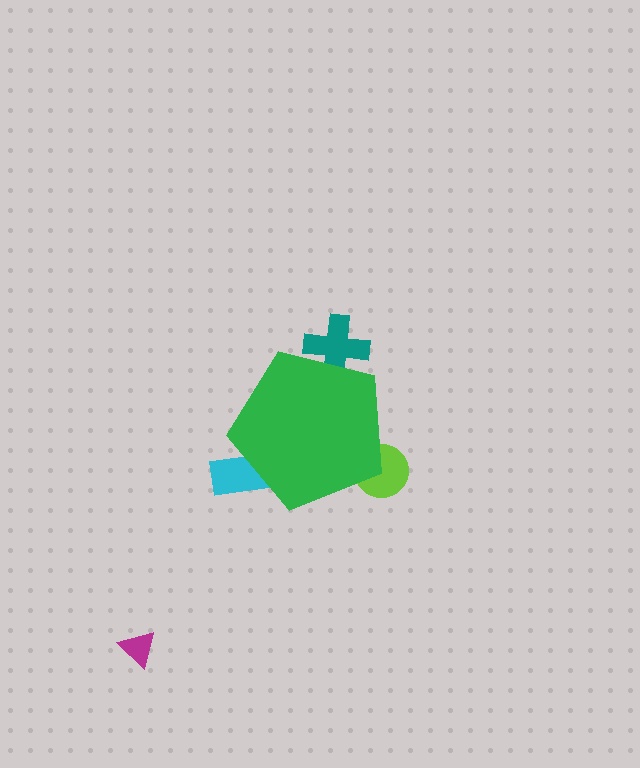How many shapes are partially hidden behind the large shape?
3 shapes are partially hidden.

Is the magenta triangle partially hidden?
No, the magenta triangle is fully visible.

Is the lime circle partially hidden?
Yes, the lime circle is partially hidden behind the green pentagon.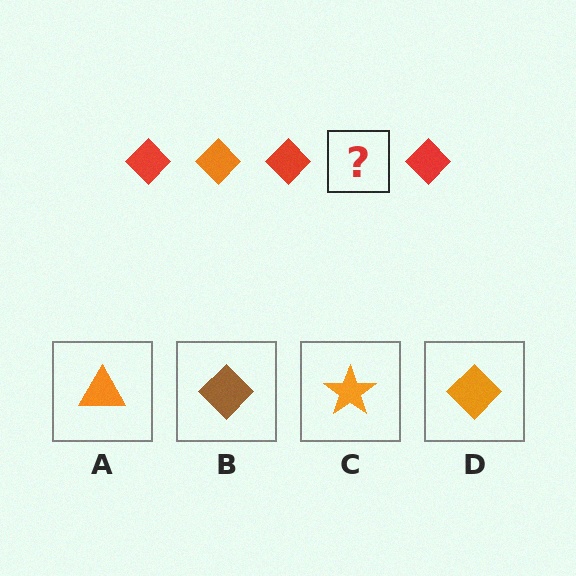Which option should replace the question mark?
Option D.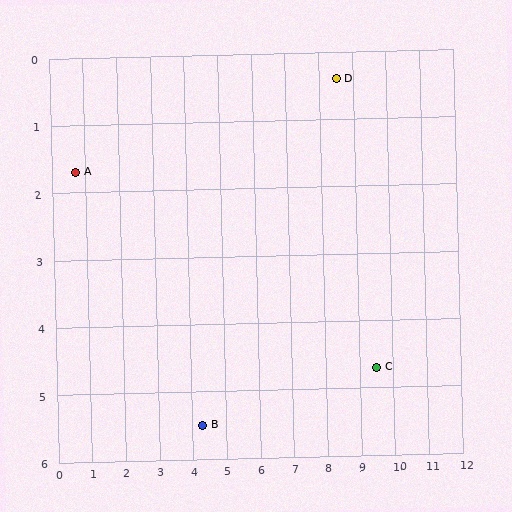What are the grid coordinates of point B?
Point B is at approximately (4.3, 5.5).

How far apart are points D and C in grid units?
Points D and C are about 4.4 grid units apart.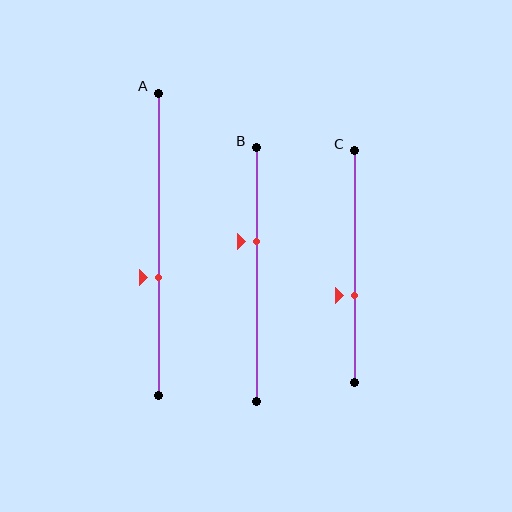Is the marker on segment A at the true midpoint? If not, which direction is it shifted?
No, the marker on segment A is shifted downward by about 11% of the segment length.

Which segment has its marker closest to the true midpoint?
Segment A has its marker closest to the true midpoint.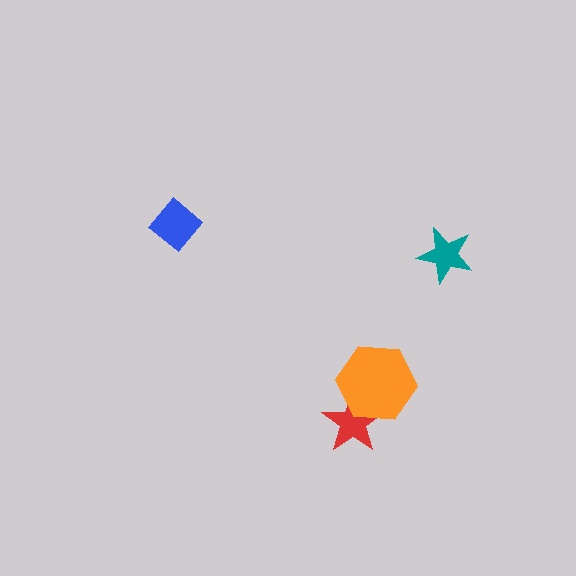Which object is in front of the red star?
The orange hexagon is in front of the red star.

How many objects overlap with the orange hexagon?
1 object overlaps with the orange hexagon.